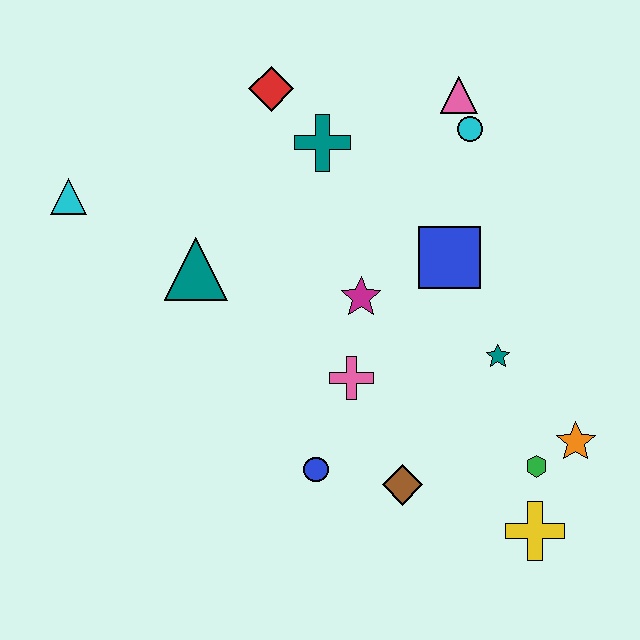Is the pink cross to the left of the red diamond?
No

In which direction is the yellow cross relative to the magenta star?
The yellow cross is below the magenta star.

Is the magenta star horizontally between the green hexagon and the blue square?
No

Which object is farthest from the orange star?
The cyan triangle is farthest from the orange star.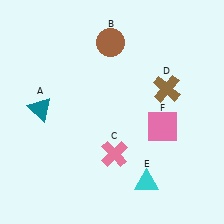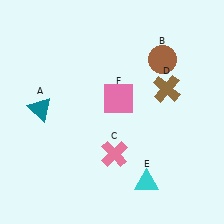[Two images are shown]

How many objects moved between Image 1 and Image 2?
2 objects moved between the two images.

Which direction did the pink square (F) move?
The pink square (F) moved left.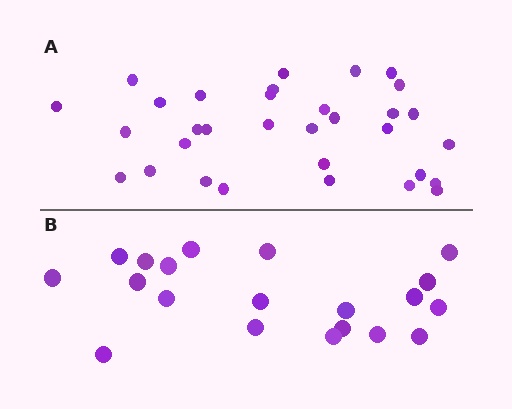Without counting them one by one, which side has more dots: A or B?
Region A (the top region) has more dots.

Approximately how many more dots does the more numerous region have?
Region A has roughly 12 or so more dots than region B.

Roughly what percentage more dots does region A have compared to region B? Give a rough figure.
About 60% more.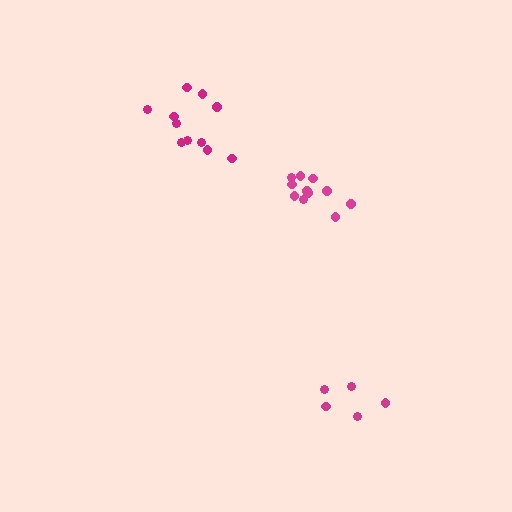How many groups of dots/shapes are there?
There are 3 groups.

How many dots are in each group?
Group 1: 5 dots, Group 2: 11 dots, Group 3: 11 dots (27 total).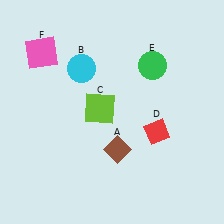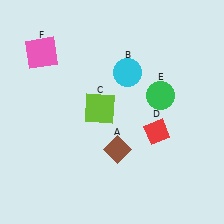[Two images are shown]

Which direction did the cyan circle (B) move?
The cyan circle (B) moved right.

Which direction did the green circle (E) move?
The green circle (E) moved down.